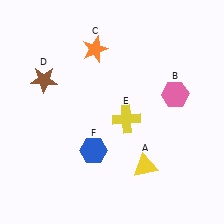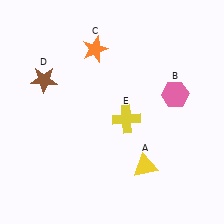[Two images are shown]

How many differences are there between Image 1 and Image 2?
There is 1 difference between the two images.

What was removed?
The blue hexagon (F) was removed in Image 2.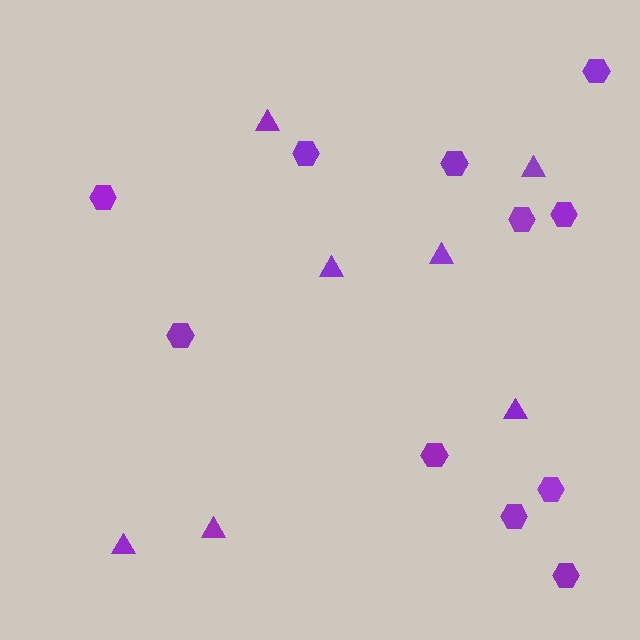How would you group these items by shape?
There are 2 groups: one group of triangles (7) and one group of hexagons (11).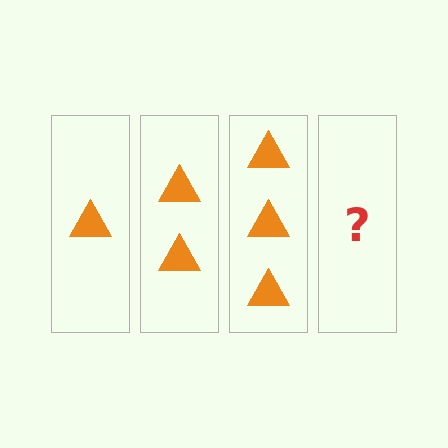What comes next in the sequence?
The next element should be 4 triangles.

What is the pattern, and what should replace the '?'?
The pattern is that each step adds one more triangle. The '?' should be 4 triangles.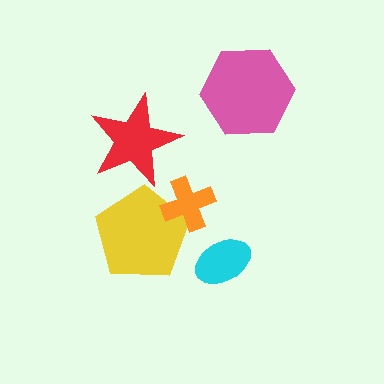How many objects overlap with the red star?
0 objects overlap with the red star.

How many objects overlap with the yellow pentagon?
1 object overlaps with the yellow pentagon.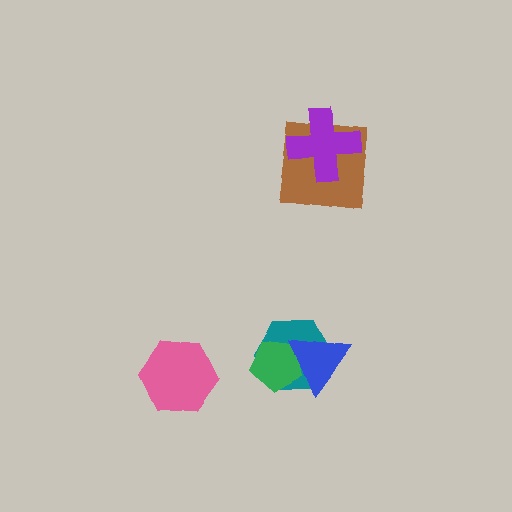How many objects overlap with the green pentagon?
2 objects overlap with the green pentagon.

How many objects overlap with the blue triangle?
2 objects overlap with the blue triangle.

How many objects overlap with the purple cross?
1 object overlaps with the purple cross.